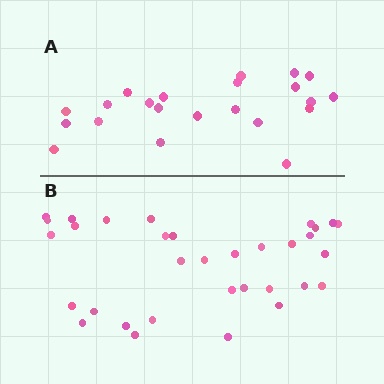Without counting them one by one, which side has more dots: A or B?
Region B (the bottom region) has more dots.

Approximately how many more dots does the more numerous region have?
Region B has roughly 12 or so more dots than region A.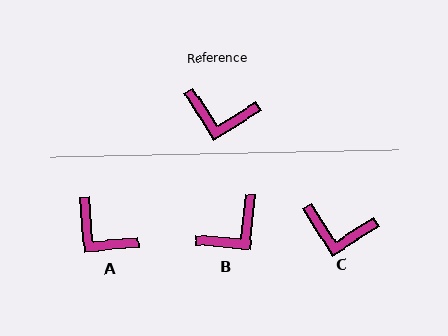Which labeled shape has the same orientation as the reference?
C.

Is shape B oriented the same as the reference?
No, it is off by about 53 degrees.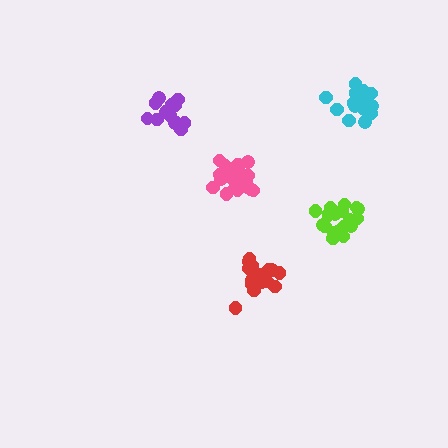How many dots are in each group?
Group 1: 17 dots, Group 2: 18 dots, Group 3: 15 dots, Group 4: 20 dots, Group 5: 19 dots (89 total).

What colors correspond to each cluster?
The clusters are colored: cyan, red, purple, pink, lime.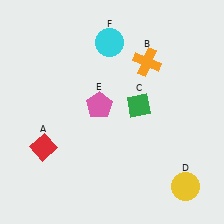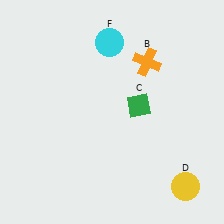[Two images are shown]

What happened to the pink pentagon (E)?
The pink pentagon (E) was removed in Image 2. It was in the top-left area of Image 1.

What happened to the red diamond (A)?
The red diamond (A) was removed in Image 2. It was in the bottom-left area of Image 1.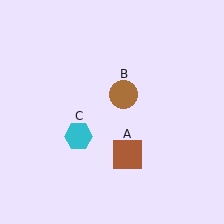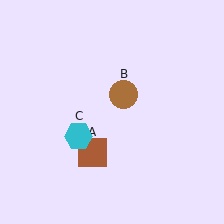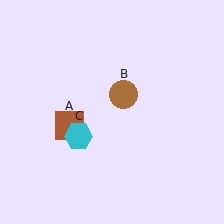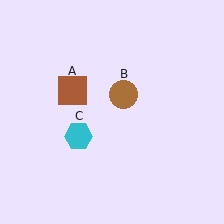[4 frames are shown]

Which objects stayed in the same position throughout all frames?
Brown circle (object B) and cyan hexagon (object C) remained stationary.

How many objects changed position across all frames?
1 object changed position: brown square (object A).